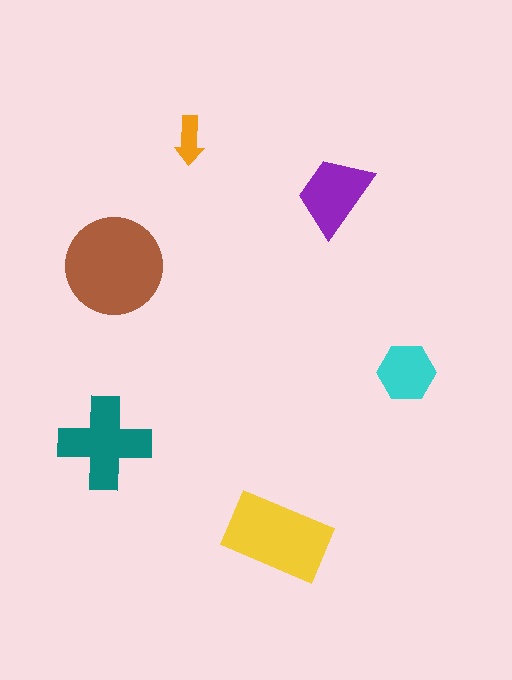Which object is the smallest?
The orange arrow.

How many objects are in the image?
There are 6 objects in the image.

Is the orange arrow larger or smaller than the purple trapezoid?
Smaller.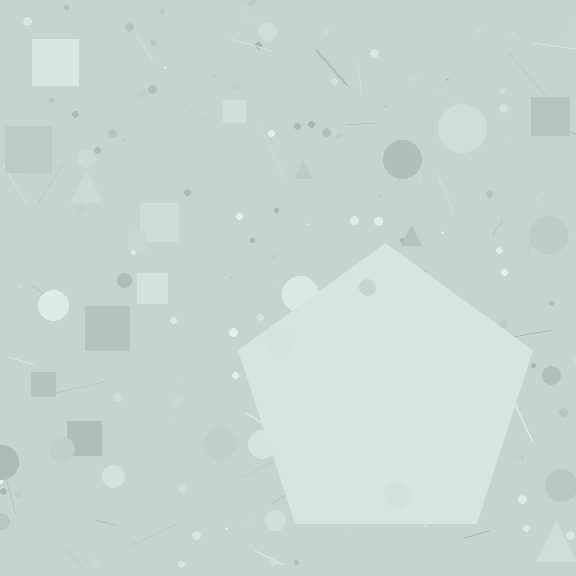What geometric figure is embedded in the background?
A pentagon is embedded in the background.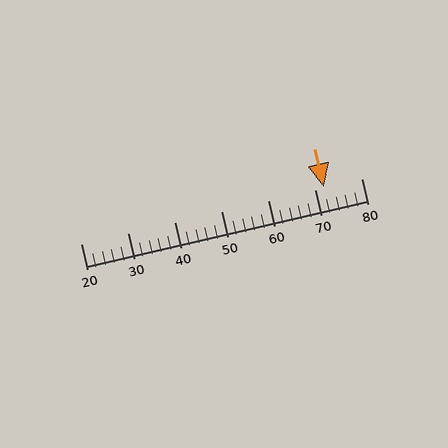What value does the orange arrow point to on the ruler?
The orange arrow points to approximately 72.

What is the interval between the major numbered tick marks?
The major tick marks are spaced 10 units apart.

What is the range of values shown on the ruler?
The ruler shows values from 20 to 80.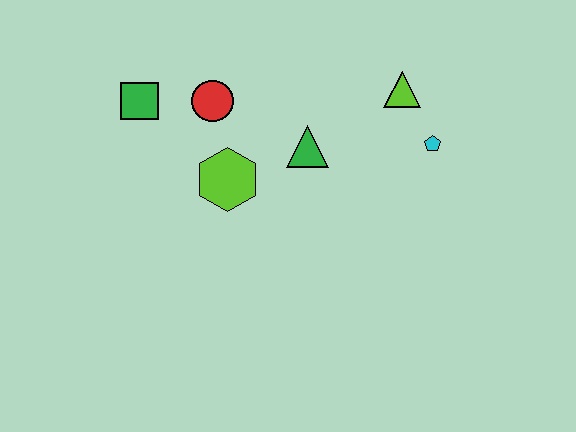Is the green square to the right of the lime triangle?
No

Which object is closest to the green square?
The red circle is closest to the green square.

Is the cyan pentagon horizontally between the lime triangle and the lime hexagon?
No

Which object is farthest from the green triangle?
The green square is farthest from the green triangle.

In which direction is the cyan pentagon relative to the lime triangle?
The cyan pentagon is below the lime triangle.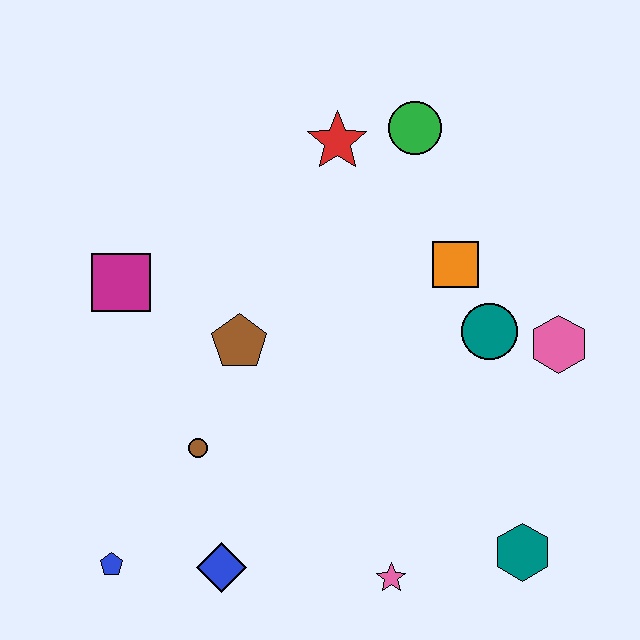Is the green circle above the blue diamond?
Yes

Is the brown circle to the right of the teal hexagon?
No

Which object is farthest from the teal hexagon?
The magenta square is farthest from the teal hexagon.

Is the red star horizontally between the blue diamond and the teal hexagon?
Yes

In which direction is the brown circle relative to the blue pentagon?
The brown circle is above the blue pentagon.